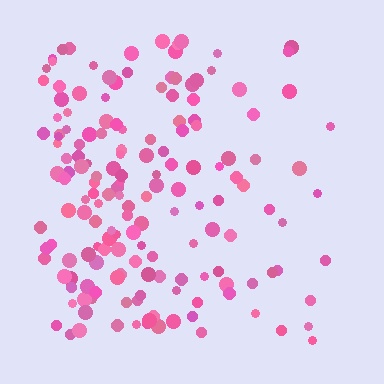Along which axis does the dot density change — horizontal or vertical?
Horizontal.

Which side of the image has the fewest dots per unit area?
The right.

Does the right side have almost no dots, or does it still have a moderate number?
Still a moderate number, just noticeably fewer than the left.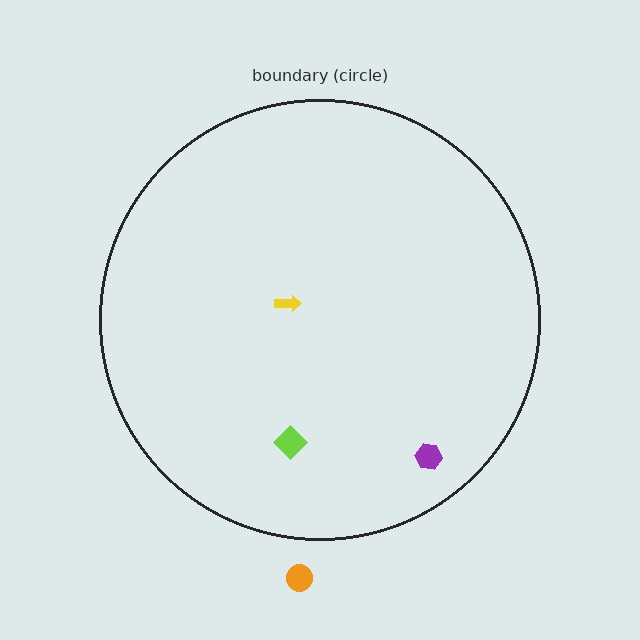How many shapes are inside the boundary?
3 inside, 1 outside.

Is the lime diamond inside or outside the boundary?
Inside.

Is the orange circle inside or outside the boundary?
Outside.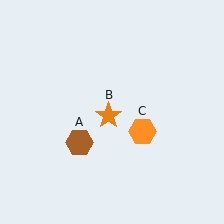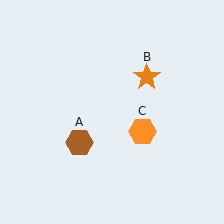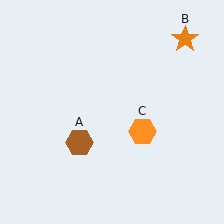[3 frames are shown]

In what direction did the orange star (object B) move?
The orange star (object B) moved up and to the right.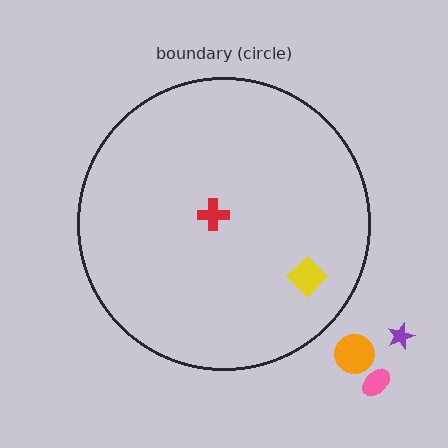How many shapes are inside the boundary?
2 inside, 3 outside.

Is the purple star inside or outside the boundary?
Outside.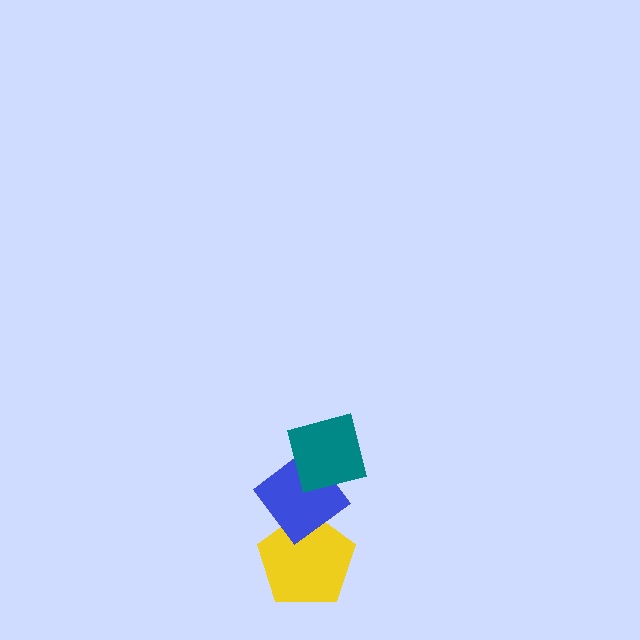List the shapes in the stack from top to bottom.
From top to bottom: the teal square, the blue diamond, the yellow pentagon.